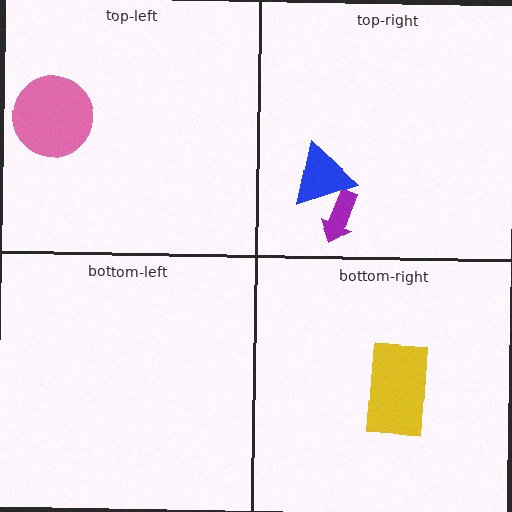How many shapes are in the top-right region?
2.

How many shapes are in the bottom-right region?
1.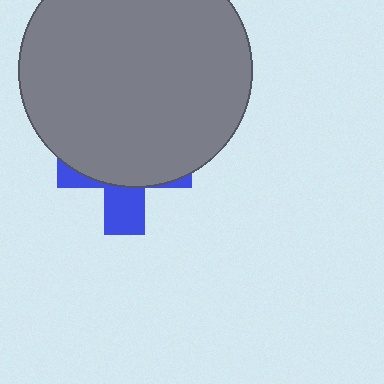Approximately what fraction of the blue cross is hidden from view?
Roughly 69% of the blue cross is hidden behind the gray circle.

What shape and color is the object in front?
The object in front is a gray circle.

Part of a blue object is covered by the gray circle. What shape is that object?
It is a cross.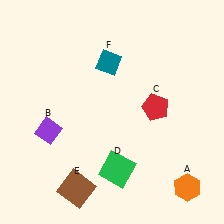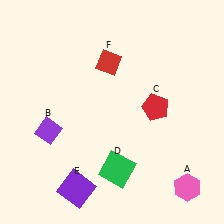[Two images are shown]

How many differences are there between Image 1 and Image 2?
There are 3 differences between the two images.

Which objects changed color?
A changed from orange to pink. E changed from brown to purple. F changed from teal to red.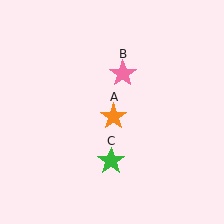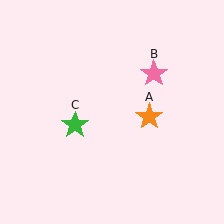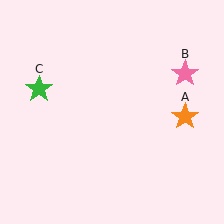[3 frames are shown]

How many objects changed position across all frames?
3 objects changed position: orange star (object A), pink star (object B), green star (object C).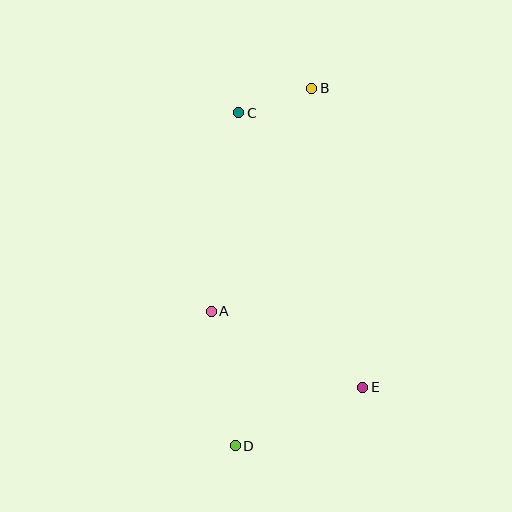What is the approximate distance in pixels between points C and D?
The distance between C and D is approximately 333 pixels.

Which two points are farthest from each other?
Points B and D are farthest from each other.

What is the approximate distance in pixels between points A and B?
The distance between A and B is approximately 245 pixels.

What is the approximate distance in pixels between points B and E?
The distance between B and E is approximately 304 pixels.